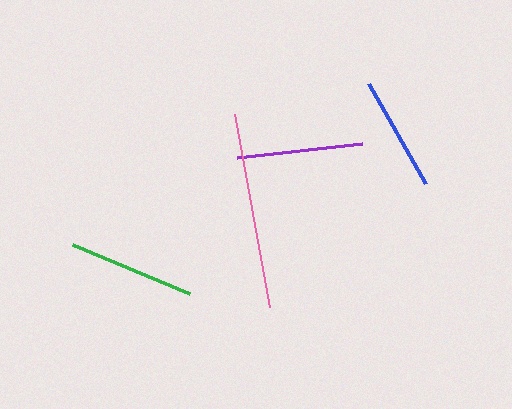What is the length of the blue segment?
The blue segment is approximately 114 pixels long.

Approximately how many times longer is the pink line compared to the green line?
The pink line is approximately 1.6 times the length of the green line.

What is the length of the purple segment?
The purple segment is approximately 126 pixels long.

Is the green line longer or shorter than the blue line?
The green line is longer than the blue line.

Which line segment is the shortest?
The blue line is the shortest at approximately 114 pixels.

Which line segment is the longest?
The pink line is the longest at approximately 196 pixels.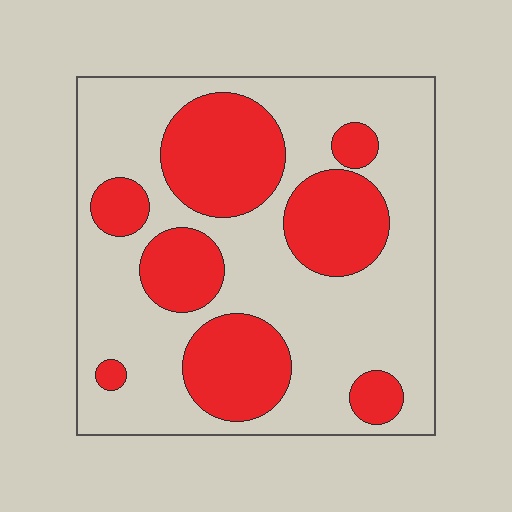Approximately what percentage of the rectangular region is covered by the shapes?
Approximately 35%.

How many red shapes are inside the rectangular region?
8.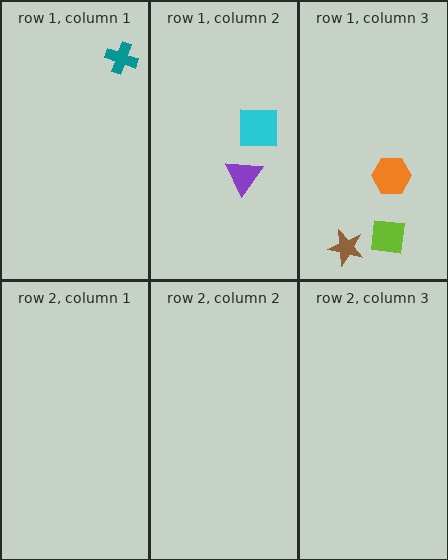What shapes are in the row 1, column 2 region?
The cyan square, the purple triangle.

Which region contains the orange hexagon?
The row 1, column 3 region.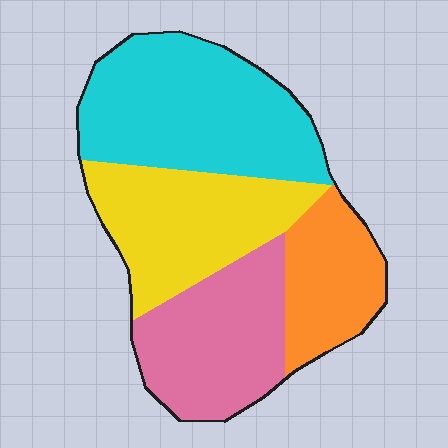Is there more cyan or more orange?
Cyan.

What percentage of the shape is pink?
Pink covers 24% of the shape.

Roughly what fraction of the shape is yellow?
Yellow takes up about one quarter (1/4) of the shape.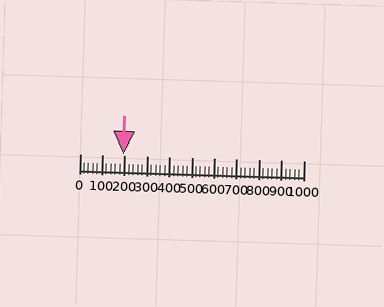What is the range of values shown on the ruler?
The ruler shows values from 0 to 1000.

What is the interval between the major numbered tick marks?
The major tick marks are spaced 100 units apart.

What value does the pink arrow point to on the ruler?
The pink arrow points to approximately 193.